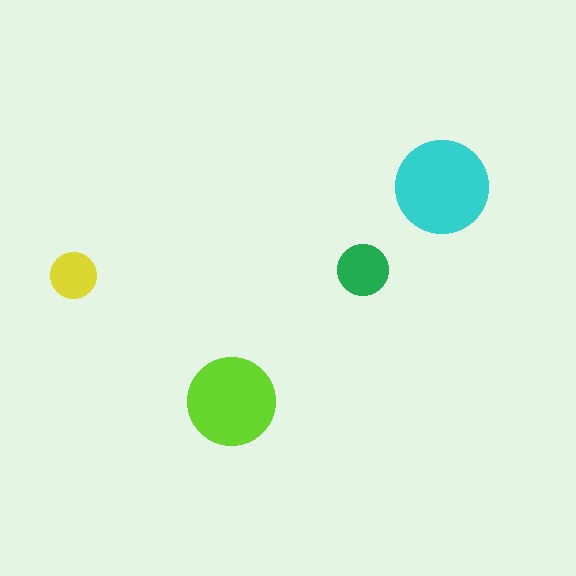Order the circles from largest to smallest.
the cyan one, the lime one, the green one, the yellow one.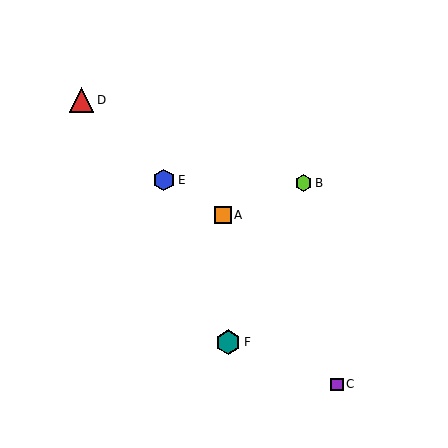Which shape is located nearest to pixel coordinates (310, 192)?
The lime hexagon (labeled B) at (303, 183) is nearest to that location.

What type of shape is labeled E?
Shape E is a blue hexagon.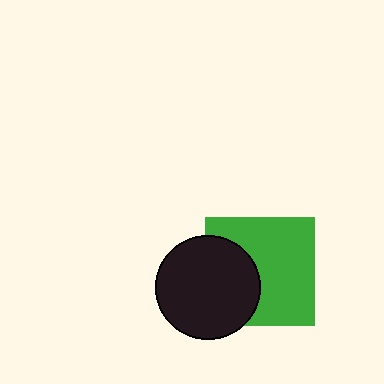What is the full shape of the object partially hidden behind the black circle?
The partially hidden object is a green square.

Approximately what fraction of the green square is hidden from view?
Roughly 36% of the green square is hidden behind the black circle.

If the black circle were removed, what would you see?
You would see the complete green square.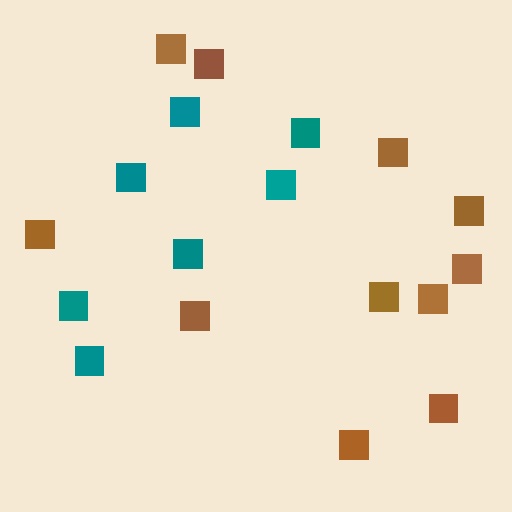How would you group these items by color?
There are 2 groups: one group of brown squares (11) and one group of teal squares (7).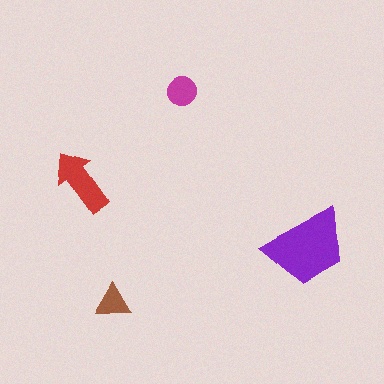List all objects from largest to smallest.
The purple trapezoid, the red arrow, the magenta circle, the brown triangle.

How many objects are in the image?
There are 4 objects in the image.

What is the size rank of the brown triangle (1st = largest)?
4th.